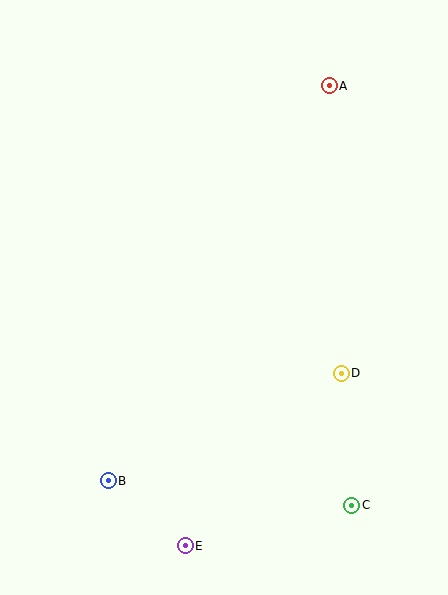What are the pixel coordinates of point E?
Point E is at (185, 546).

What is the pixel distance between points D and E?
The distance between D and E is 233 pixels.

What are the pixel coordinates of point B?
Point B is at (108, 481).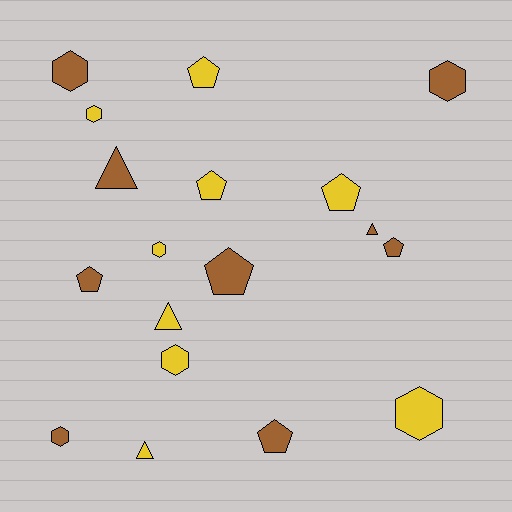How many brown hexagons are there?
There are 3 brown hexagons.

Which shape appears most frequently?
Hexagon, with 7 objects.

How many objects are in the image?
There are 18 objects.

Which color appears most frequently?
Brown, with 9 objects.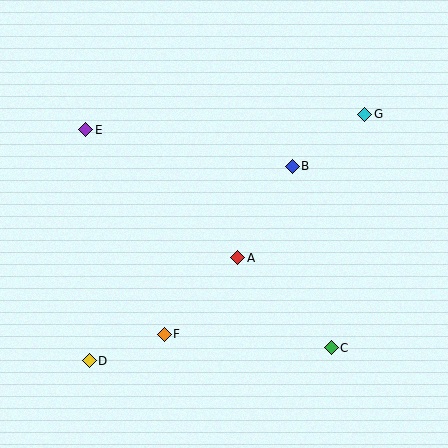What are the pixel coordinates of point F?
Point F is at (164, 334).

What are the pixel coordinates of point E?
Point E is at (86, 130).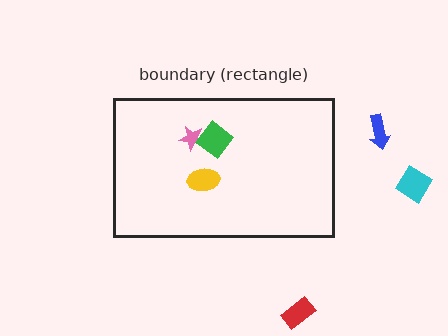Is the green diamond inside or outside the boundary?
Inside.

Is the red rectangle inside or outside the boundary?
Outside.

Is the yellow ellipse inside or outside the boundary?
Inside.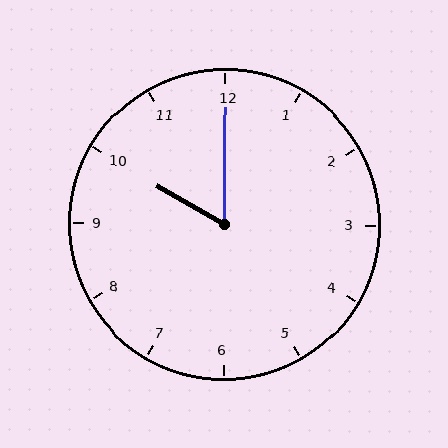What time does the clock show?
10:00.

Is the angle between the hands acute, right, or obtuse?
It is acute.